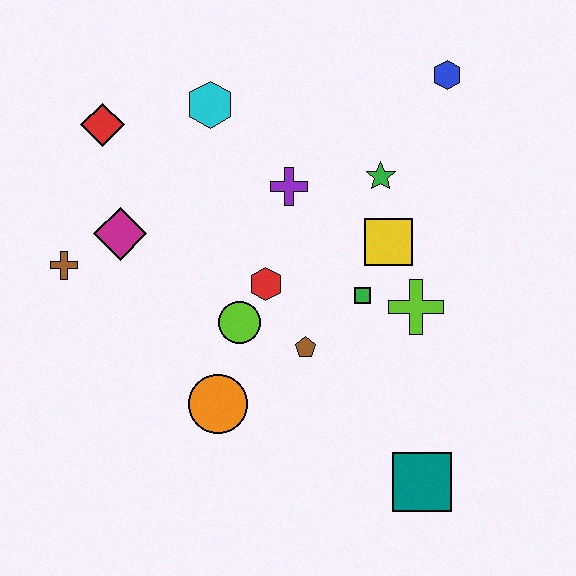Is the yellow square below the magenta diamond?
Yes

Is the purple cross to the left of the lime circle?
No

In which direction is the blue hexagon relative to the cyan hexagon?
The blue hexagon is to the right of the cyan hexagon.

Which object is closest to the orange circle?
The lime circle is closest to the orange circle.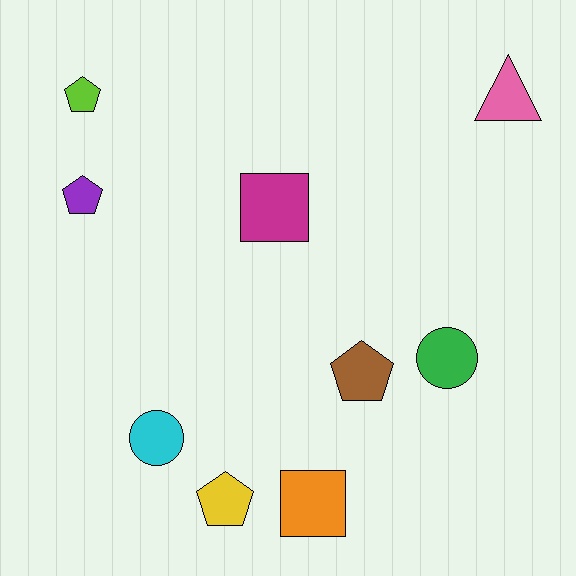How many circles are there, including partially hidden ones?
There are 2 circles.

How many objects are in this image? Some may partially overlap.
There are 9 objects.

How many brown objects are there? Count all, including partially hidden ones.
There is 1 brown object.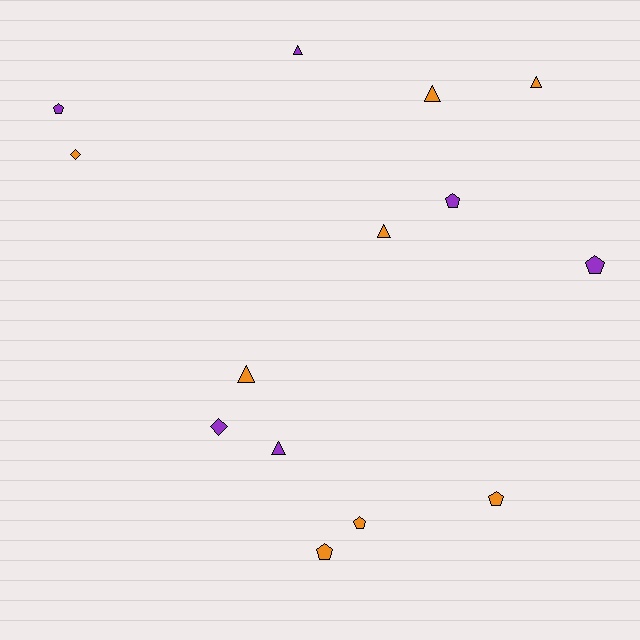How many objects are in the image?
There are 14 objects.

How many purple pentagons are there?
There are 3 purple pentagons.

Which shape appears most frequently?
Pentagon, with 6 objects.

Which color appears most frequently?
Orange, with 8 objects.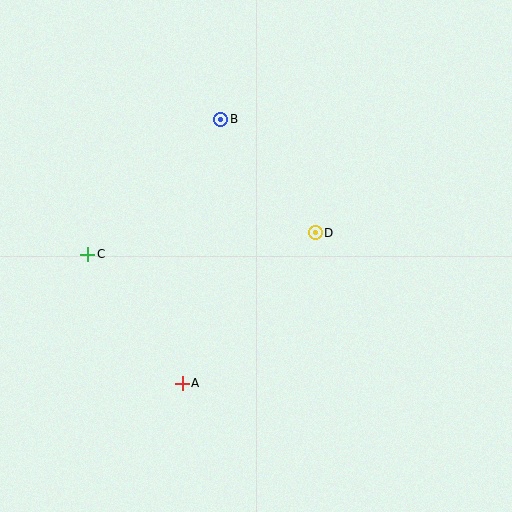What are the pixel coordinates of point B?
Point B is at (221, 119).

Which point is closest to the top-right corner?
Point D is closest to the top-right corner.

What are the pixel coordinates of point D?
Point D is at (315, 233).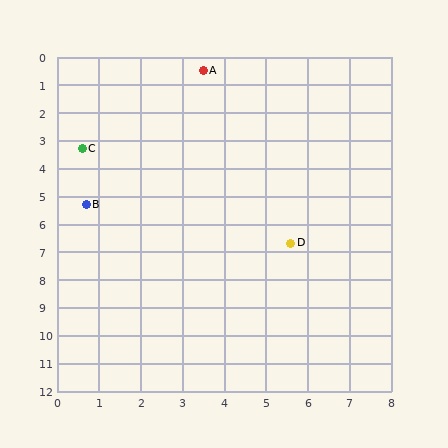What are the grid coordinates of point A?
Point A is at approximately (3.5, 0.5).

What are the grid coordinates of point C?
Point C is at approximately (0.6, 3.3).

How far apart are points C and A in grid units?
Points C and A are about 4.0 grid units apart.